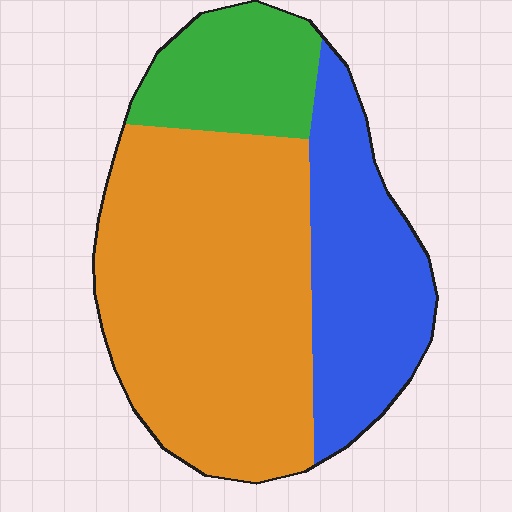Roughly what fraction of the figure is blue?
Blue covers 28% of the figure.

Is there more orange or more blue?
Orange.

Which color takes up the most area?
Orange, at roughly 55%.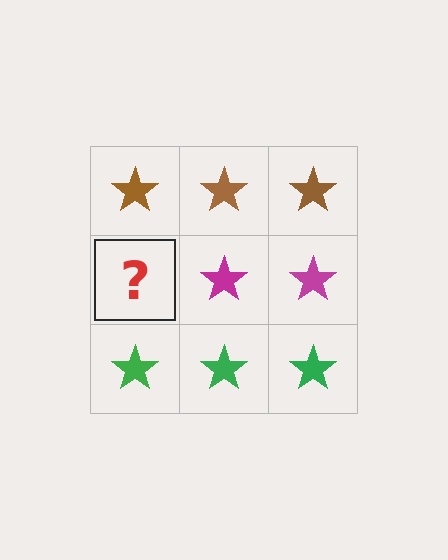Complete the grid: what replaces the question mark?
The question mark should be replaced with a magenta star.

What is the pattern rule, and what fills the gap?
The rule is that each row has a consistent color. The gap should be filled with a magenta star.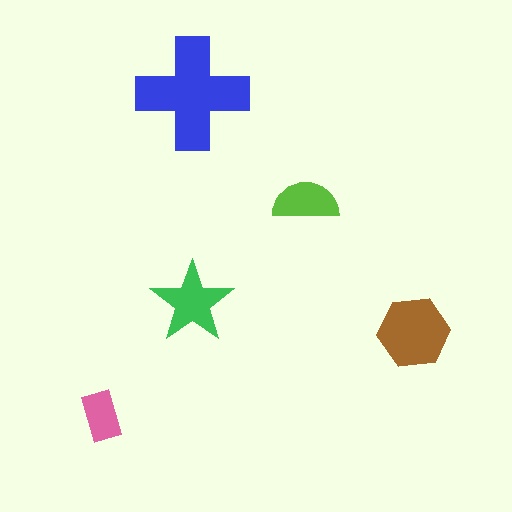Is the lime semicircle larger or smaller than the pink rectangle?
Larger.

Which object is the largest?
The blue cross.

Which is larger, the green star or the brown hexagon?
The brown hexagon.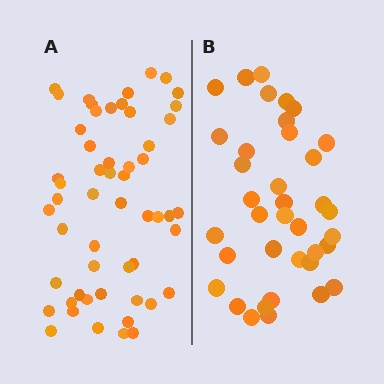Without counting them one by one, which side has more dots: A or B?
Region A (the left region) has more dots.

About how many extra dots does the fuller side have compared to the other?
Region A has approximately 15 more dots than region B.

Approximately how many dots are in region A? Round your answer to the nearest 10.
About 50 dots. (The exact count is 54, which rounds to 50.)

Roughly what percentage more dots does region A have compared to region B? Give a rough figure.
About 45% more.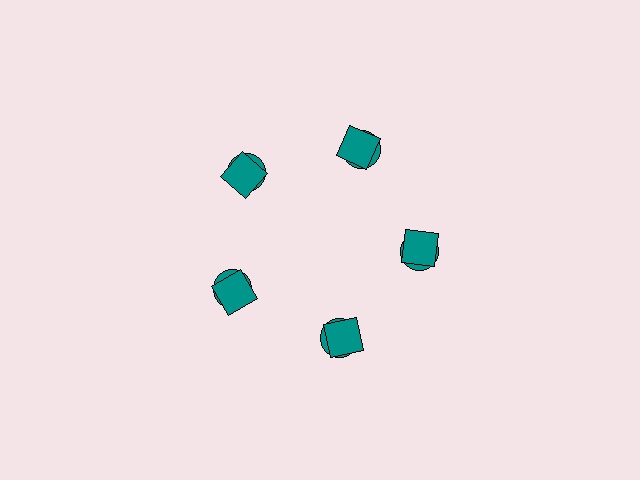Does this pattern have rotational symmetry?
Yes, this pattern has 5-fold rotational symmetry. It looks the same after rotating 72 degrees around the center.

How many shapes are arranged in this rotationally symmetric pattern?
There are 10 shapes, arranged in 5 groups of 2.